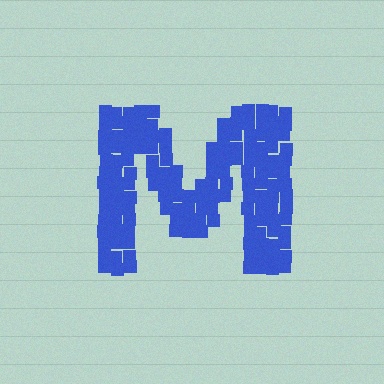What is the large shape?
The large shape is the letter M.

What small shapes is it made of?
It is made of small squares.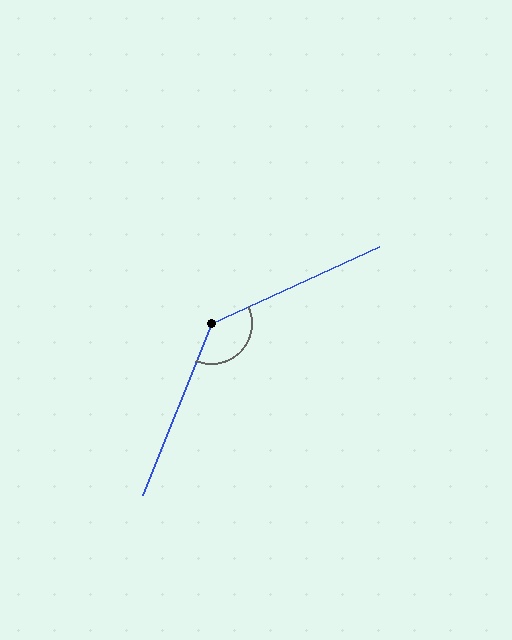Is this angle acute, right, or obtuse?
It is obtuse.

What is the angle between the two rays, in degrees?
Approximately 137 degrees.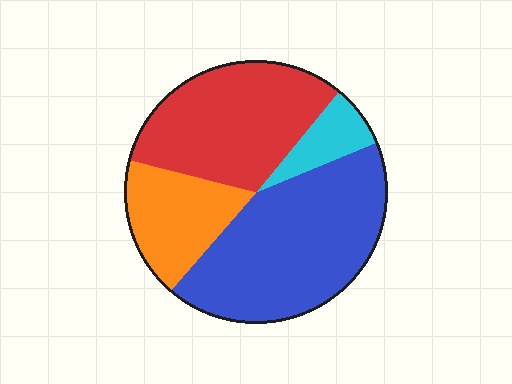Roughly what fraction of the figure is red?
Red covers about 30% of the figure.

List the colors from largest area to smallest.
From largest to smallest: blue, red, orange, cyan.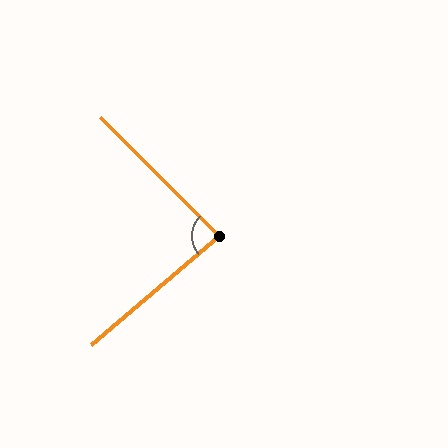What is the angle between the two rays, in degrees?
Approximately 85 degrees.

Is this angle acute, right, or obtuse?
It is approximately a right angle.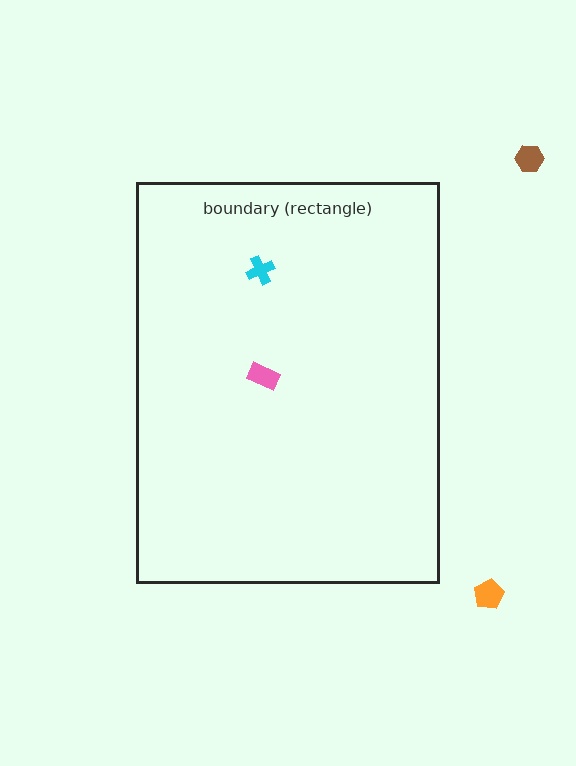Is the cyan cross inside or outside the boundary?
Inside.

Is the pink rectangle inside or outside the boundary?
Inside.